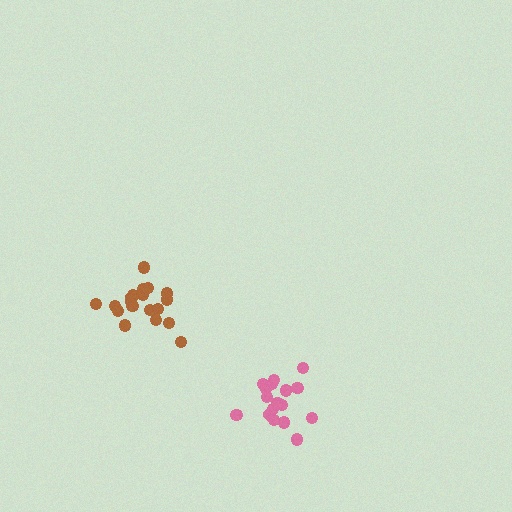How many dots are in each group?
Group 1: 17 dots, Group 2: 20 dots (37 total).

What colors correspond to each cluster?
The clusters are colored: pink, brown.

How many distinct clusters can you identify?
There are 2 distinct clusters.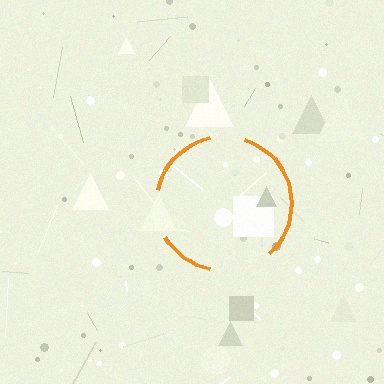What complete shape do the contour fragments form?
The contour fragments form a circle.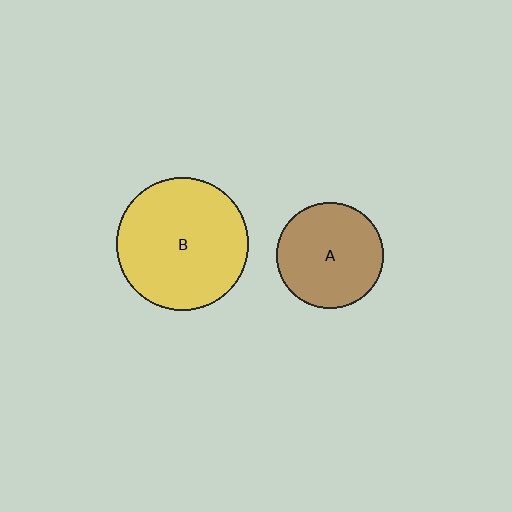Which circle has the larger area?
Circle B (yellow).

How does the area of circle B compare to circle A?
Approximately 1.5 times.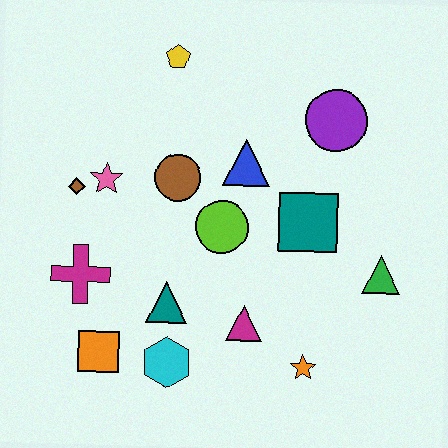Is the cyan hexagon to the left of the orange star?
Yes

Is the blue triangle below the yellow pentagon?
Yes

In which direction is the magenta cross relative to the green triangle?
The magenta cross is to the left of the green triangle.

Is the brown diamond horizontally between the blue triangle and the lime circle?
No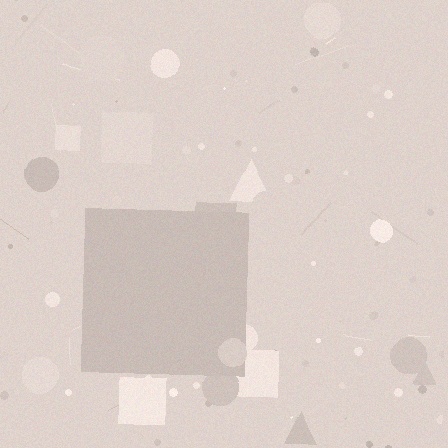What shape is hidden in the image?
A square is hidden in the image.